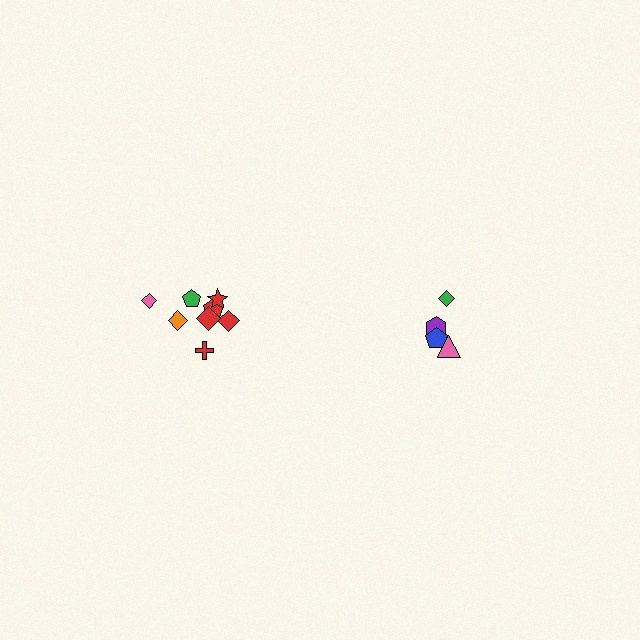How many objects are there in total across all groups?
There are 12 objects.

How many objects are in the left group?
There are 8 objects.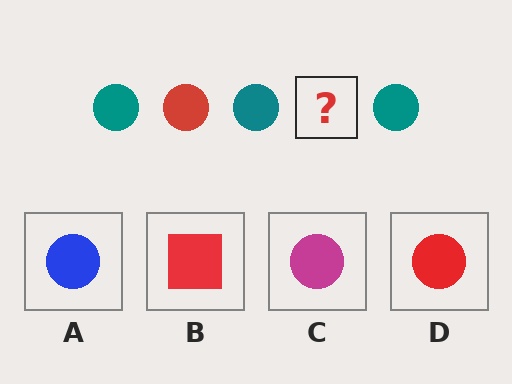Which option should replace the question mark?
Option D.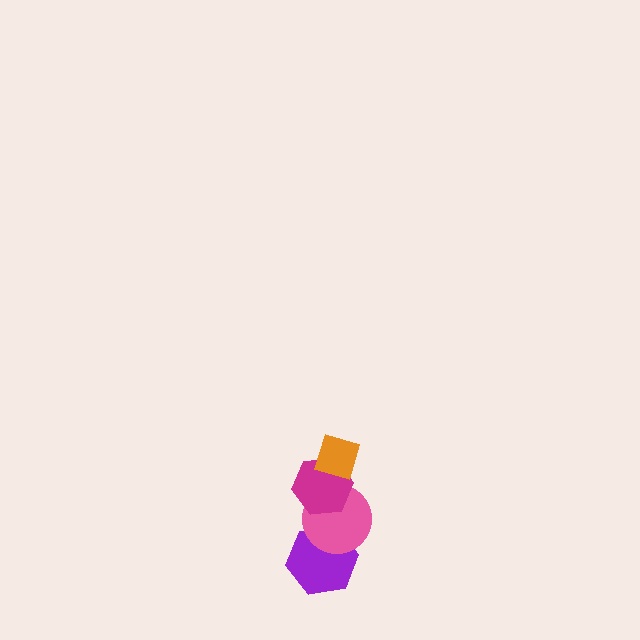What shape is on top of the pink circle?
The magenta hexagon is on top of the pink circle.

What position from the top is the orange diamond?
The orange diamond is 1st from the top.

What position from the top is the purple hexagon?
The purple hexagon is 4th from the top.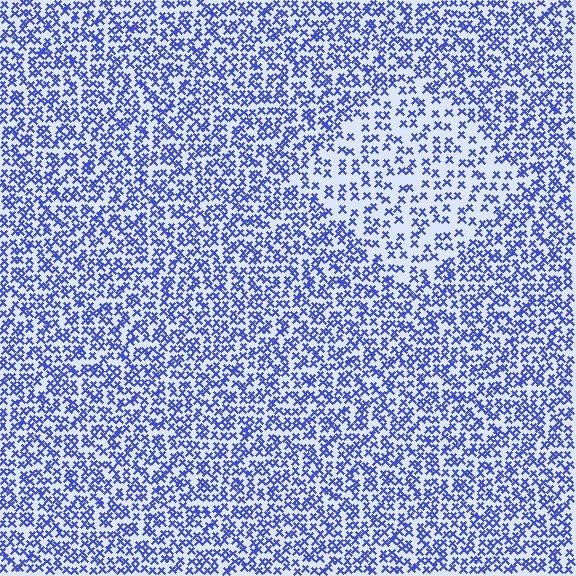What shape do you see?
I see a diamond.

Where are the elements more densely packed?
The elements are more densely packed outside the diamond boundary.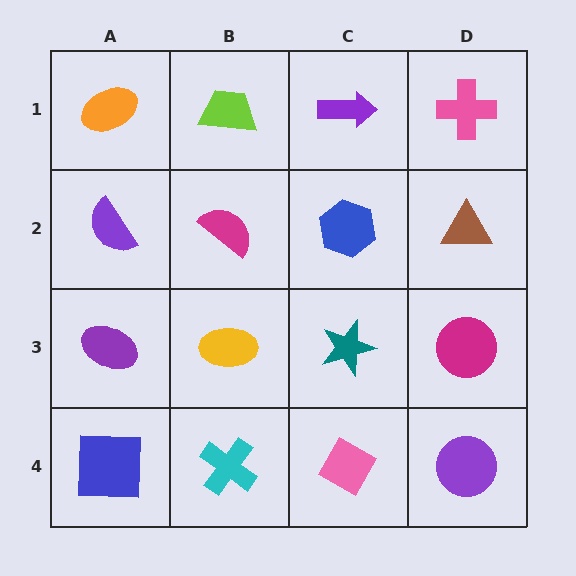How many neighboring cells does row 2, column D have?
3.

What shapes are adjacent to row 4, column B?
A yellow ellipse (row 3, column B), a blue square (row 4, column A), a pink diamond (row 4, column C).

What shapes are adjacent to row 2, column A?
An orange ellipse (row 1, column A), a purple ellipse (row 3, column A), a magenta semicircle (row 2, column B).